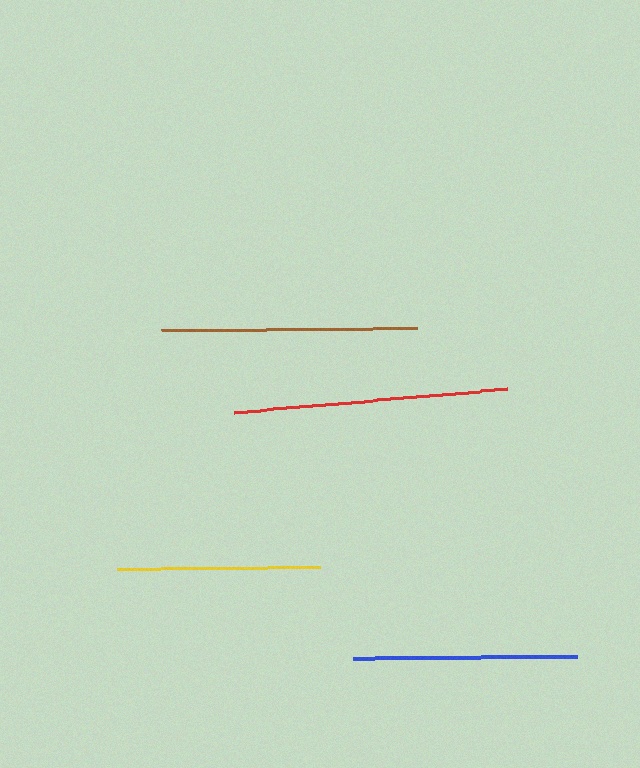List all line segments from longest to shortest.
From longest to shortest: red, brown, blue, yellow.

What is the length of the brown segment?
The brown segment is approximately 256 pixels long.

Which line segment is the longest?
The red line is the longest at approximately 274 pixels.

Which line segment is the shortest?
The yellow line is the shortest at approximately 203 pixels.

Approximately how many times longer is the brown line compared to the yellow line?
The brown line is approximately 1.3 times the length of the yellow line.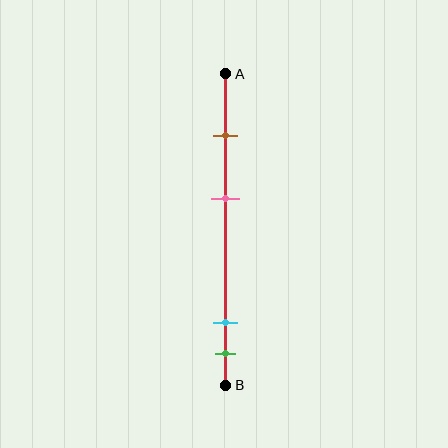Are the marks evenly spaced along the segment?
No, the marks are not evenly spaced.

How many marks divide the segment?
There are 4 marks dividing the segment.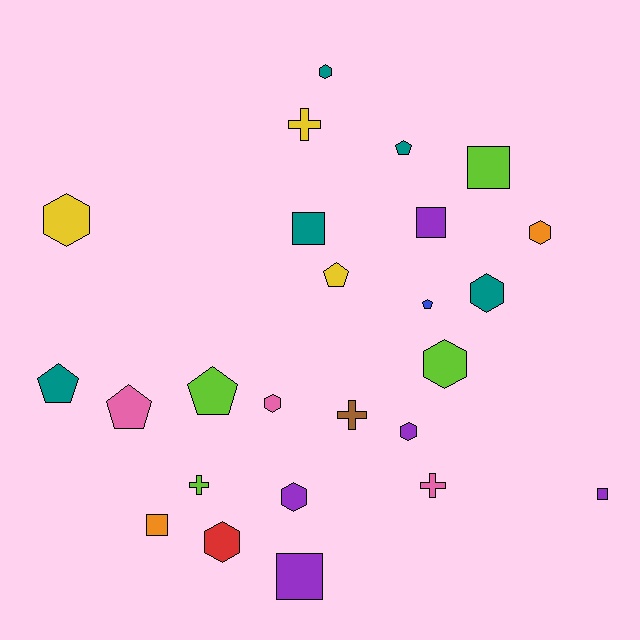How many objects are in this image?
There are 25 objects.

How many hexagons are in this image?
There are 9 hexagons.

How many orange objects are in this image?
There are 2 orange objects.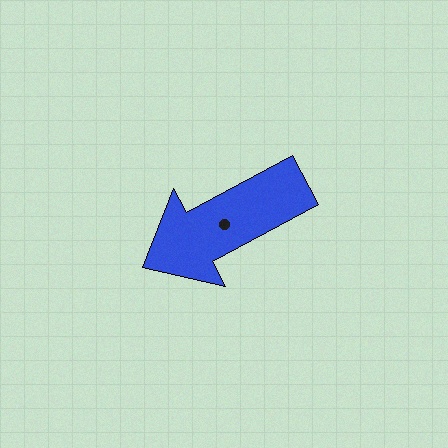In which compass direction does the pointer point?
Southwest.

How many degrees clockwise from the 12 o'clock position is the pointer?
Approximately 242 degrees.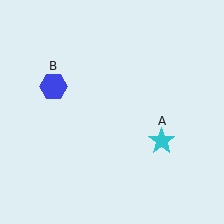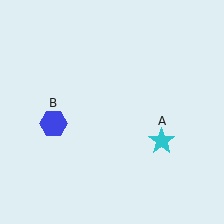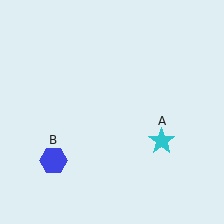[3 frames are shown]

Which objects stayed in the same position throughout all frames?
Cyan star (object A) remained stationary.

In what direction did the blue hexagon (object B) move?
The blue hexagon (object B) moved down.